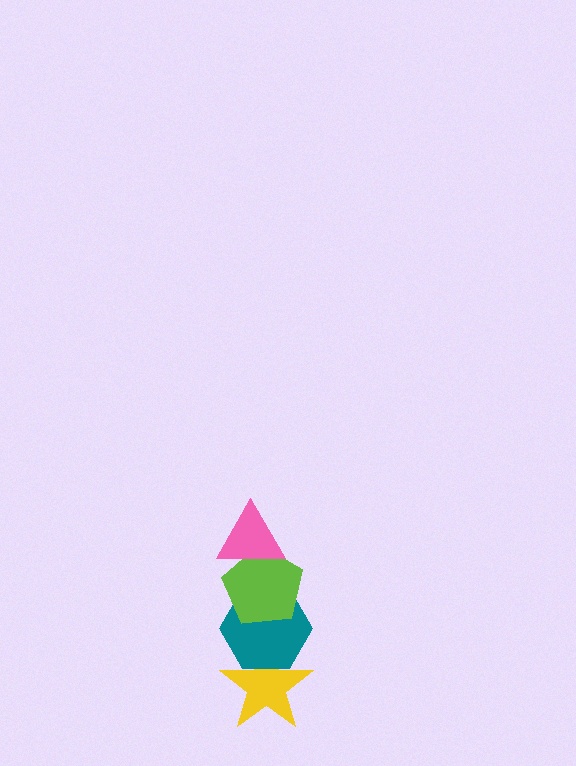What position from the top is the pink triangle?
The pink triangle is 1st from the top.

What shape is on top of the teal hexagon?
The lime pentagon is on top of the teal hexagon.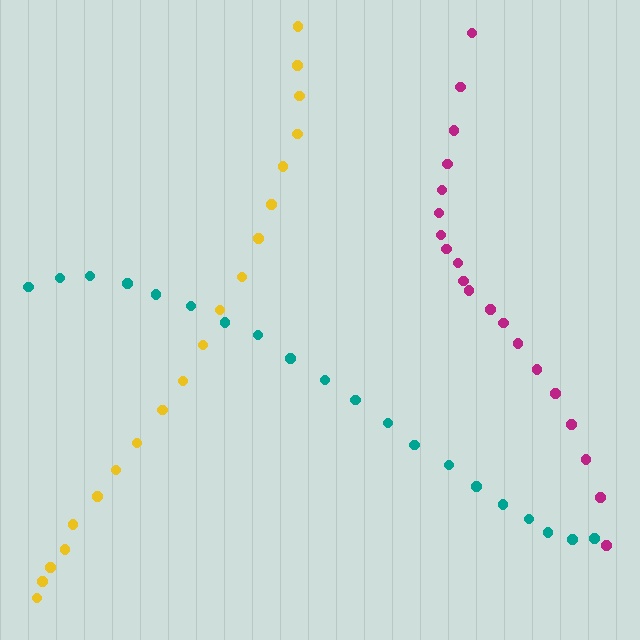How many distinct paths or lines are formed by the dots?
There are 3 distinct paths.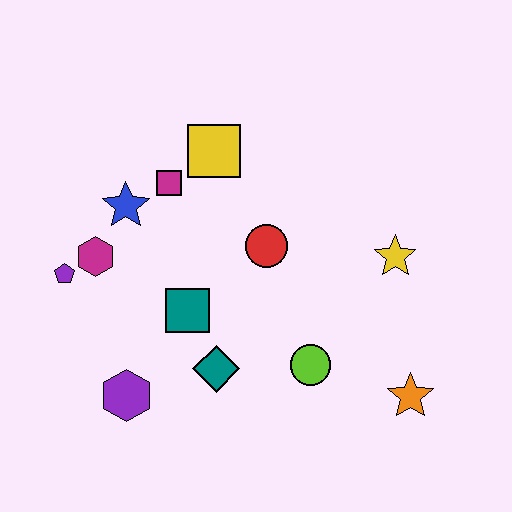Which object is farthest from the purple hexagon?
The yellow star is farthest from the purple hexagon.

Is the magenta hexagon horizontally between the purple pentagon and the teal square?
Yes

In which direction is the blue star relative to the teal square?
The blue star is above the teal square.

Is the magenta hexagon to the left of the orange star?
Yes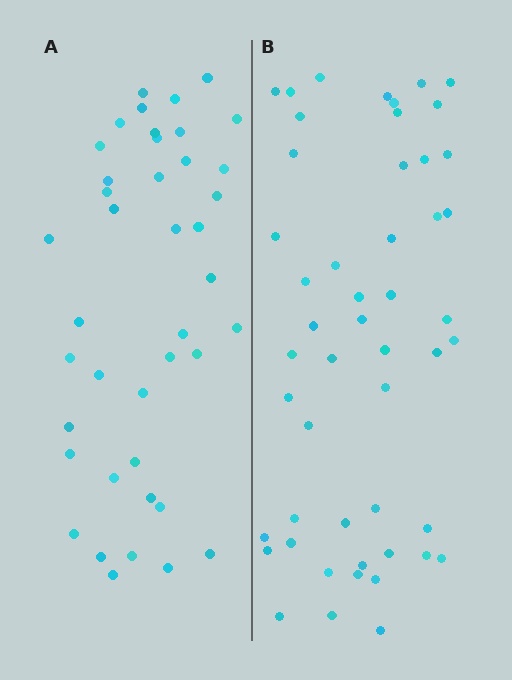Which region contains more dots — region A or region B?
Region B (the right region) has more dots.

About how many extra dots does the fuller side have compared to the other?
Region B has roughly 8 or so more dots than region A.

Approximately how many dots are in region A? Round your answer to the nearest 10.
About 40 dots. (The exact count is 41, which rounds to 40.)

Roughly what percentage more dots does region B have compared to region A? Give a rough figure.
About 20% more.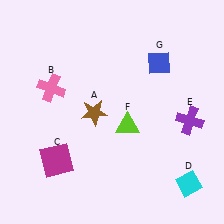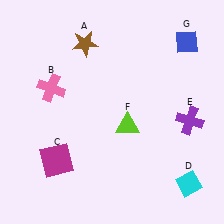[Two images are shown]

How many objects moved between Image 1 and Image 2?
2 objects moved between the two images.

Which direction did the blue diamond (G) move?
The blue diamond (G) moved right.